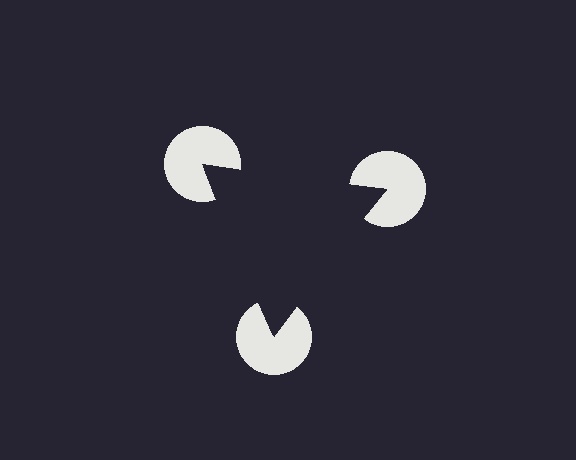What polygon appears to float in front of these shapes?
An illusory triangle — its edges are inferred from the aligned wedge cuts in the pac-man discs, not physically drawn.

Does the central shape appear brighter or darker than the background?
It typically appears slightly darker than the background, even though no actual brightness change is drawn.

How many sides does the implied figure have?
3 sides.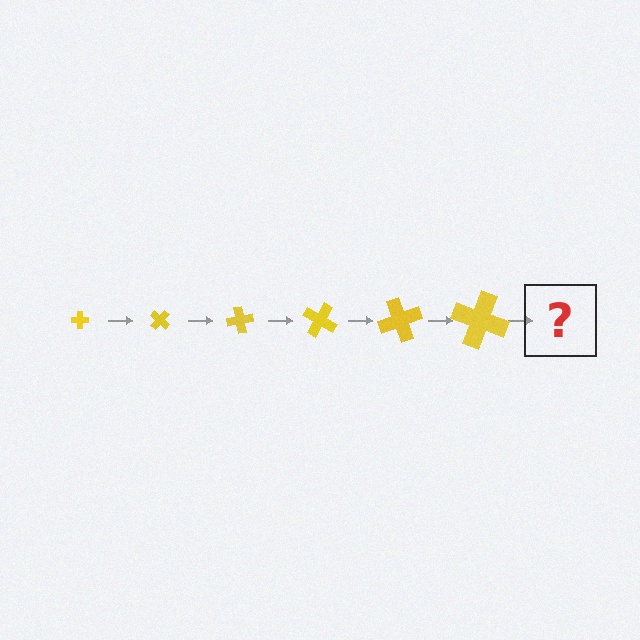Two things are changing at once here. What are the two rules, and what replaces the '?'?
The two rules are that the cross grows larger each step and it rotates 40 degrees each step. The '?' should be a cross, larger than the previous one and rotated 240 degrees from the start.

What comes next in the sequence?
The next element should be a cross, larger than the previous one and rotated 240 degrees from the start.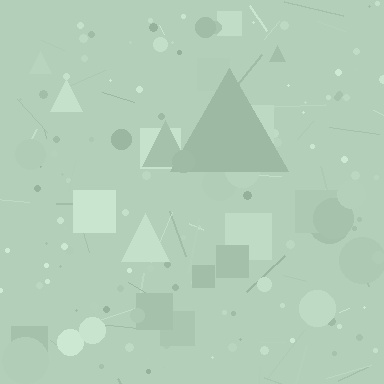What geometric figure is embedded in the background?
A triangle is embedded in the background.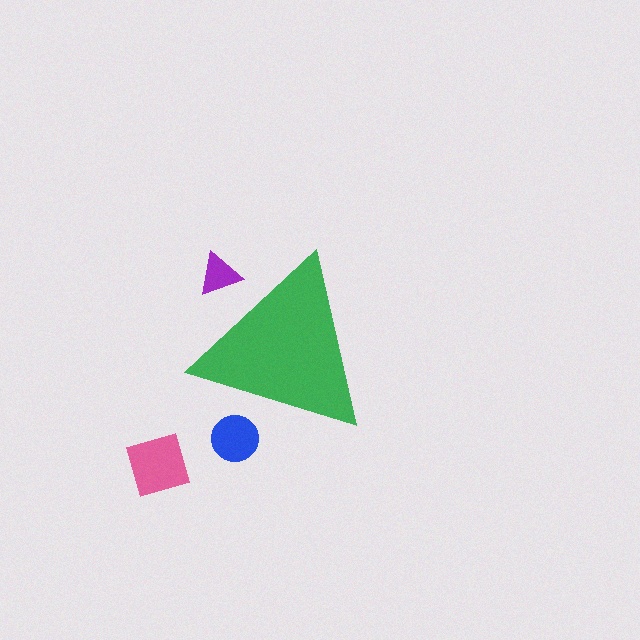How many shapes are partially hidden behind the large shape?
2 shapes are partially hidden.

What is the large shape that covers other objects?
A green triangle.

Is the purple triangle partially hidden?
Yes, the purple triangle is partially hidden behind the green triangle.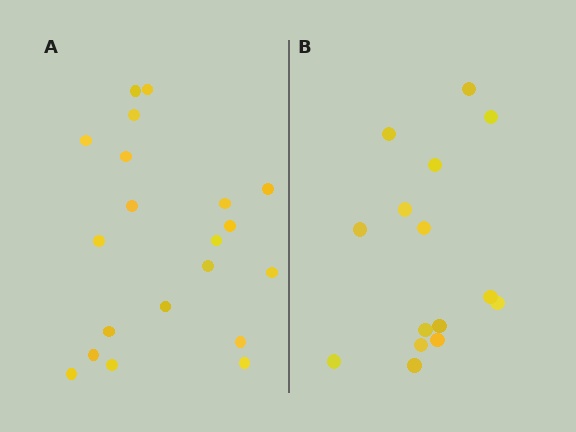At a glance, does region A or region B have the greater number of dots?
Region A (the left region) has more dots.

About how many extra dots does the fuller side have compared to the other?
Region A has about 5 more dots than region B.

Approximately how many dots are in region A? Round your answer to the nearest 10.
About 20 dots.